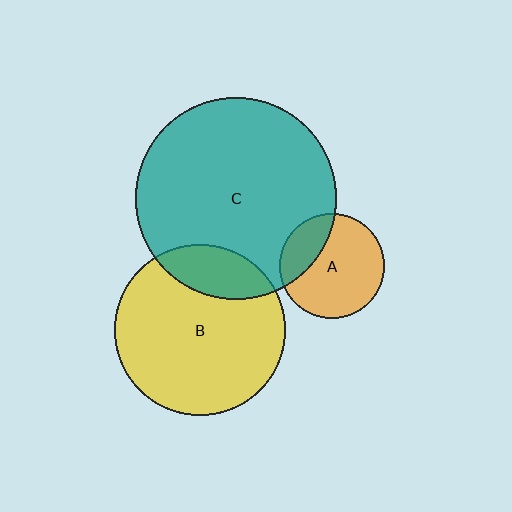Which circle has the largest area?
Circle C (teal).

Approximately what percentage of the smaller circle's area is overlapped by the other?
Approximately 25%.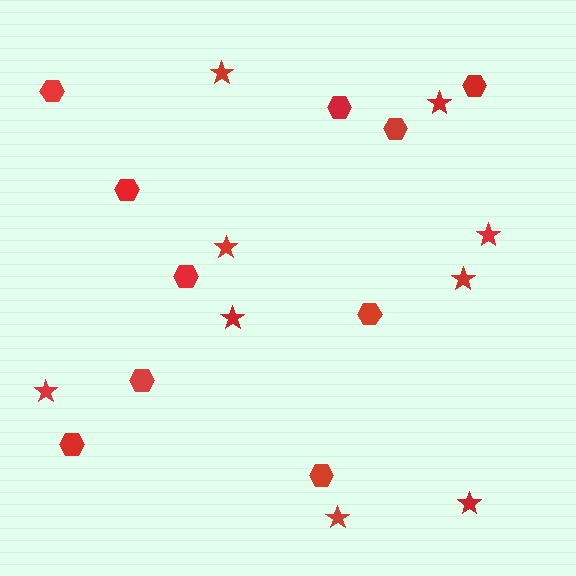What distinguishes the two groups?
There are 2 groups: one group of stars (9) and one group of hexagons (10).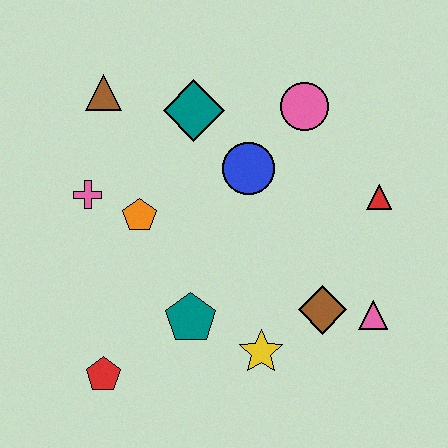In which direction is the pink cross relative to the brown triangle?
The pink cross is below the brown triangle.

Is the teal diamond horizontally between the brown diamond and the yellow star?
No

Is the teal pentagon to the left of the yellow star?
Yes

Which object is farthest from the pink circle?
The red pentagon is farthest from the pink circle.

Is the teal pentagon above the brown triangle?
No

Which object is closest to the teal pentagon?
The yellow star is closest to the teal pentagon.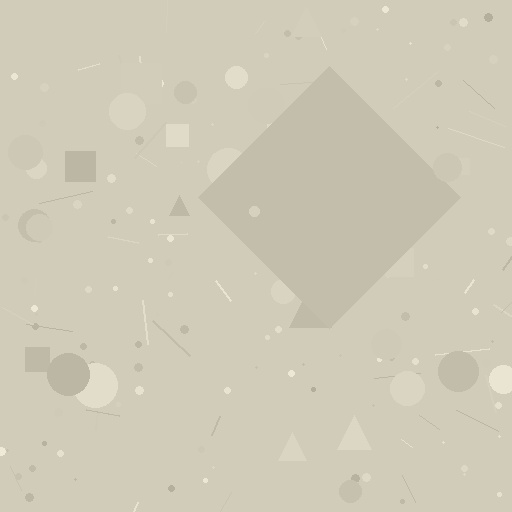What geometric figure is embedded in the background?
A diamond is embedded in the background.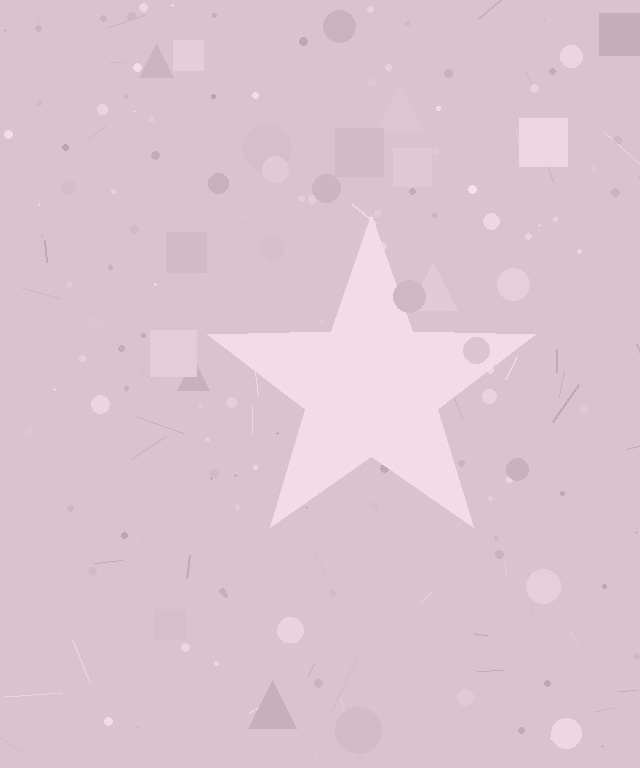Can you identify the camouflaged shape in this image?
The camouflaged shape is a star.